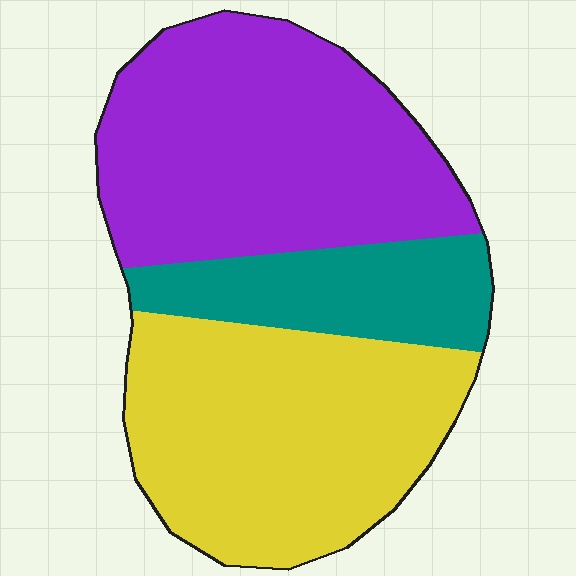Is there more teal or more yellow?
Yellow.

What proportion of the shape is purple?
Purple covers about 40% of the shape.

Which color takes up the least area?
Teal, at roughly 20%.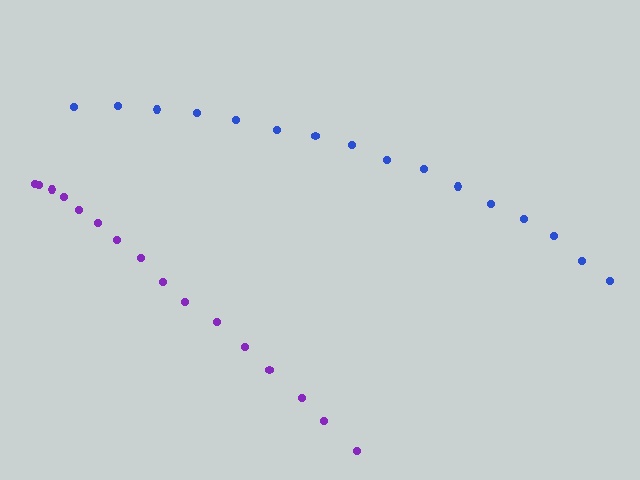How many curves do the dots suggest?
There are 2 distinct paths.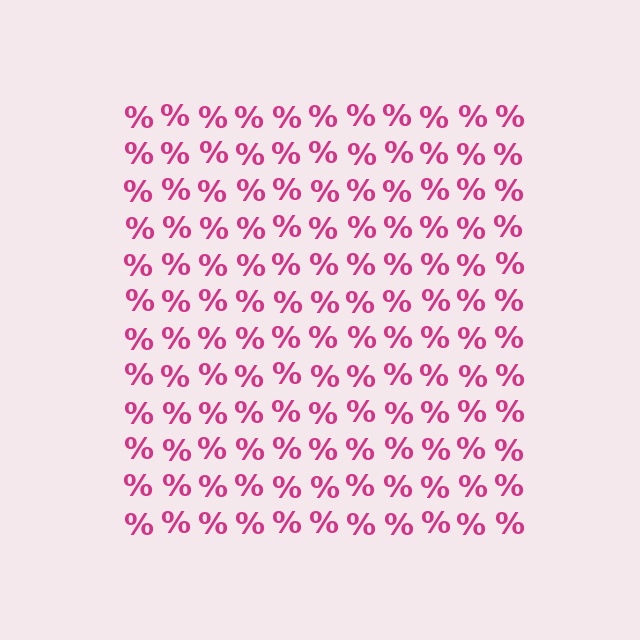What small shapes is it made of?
It is made of small percent signs.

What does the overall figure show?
The overall figure shows a square.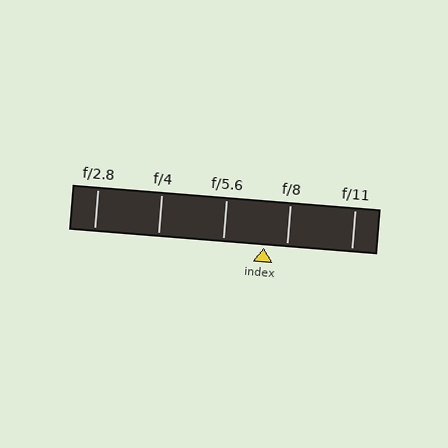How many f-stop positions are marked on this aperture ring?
There are 5 f-stop positions marked.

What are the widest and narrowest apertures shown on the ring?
The widest aperture shown is f/2.8 and the narrowest is f/11.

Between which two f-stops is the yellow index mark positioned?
The index mark is between f/5.6 and f/8.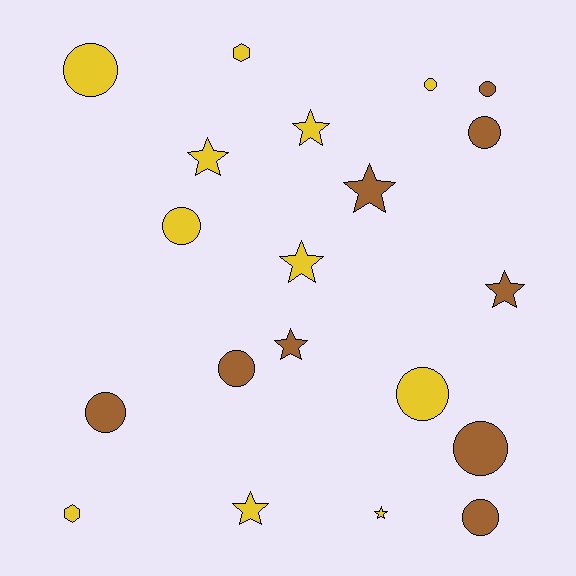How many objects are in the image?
There are 20 objects.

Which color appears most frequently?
Yellow, with 11 objects.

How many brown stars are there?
There are 3 brown stars.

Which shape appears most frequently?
Circle, with 10 objects.